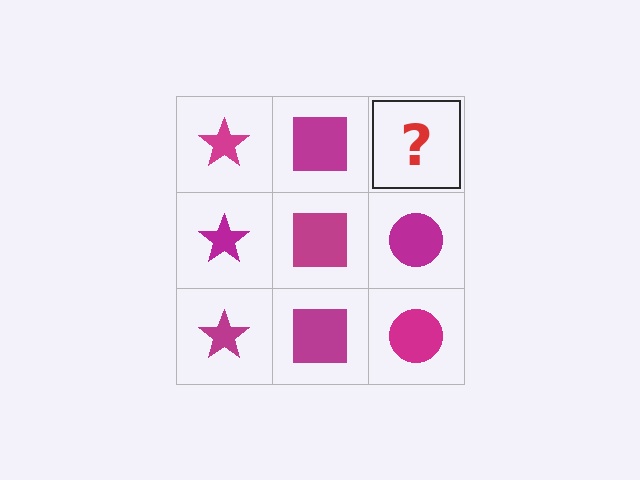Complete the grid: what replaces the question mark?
The question mark should be replaced with a magenta circle.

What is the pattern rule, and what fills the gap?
The rule is that each column has a consistent shape. The gap should be filled with a magenta circle.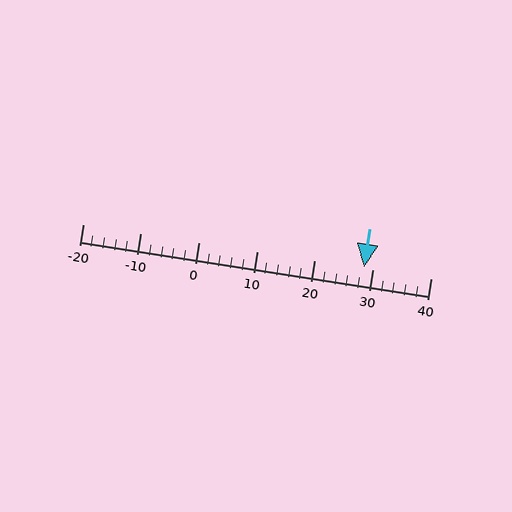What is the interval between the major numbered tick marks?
The major tick marks are spaced 10 units apart.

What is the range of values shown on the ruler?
The ruler shows values from -20 to 40.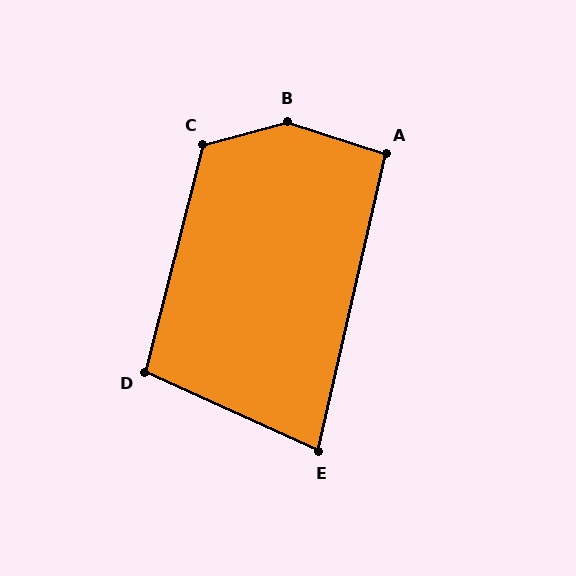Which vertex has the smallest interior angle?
E, at approximately 78 degrees.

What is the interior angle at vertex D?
Approximately 100 degrees (obtuse).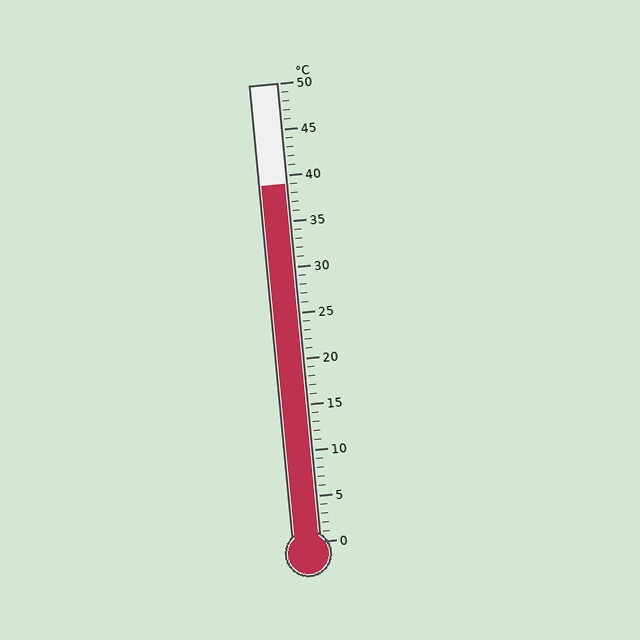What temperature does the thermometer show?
The thermometer shows approximately 39°C.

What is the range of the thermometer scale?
The thermometer scale ranges from 0°C to 50°C.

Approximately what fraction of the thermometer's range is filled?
The thermometer is filled to approximately 80% of its range.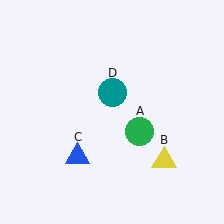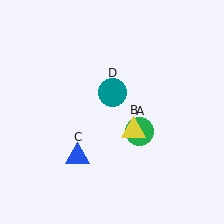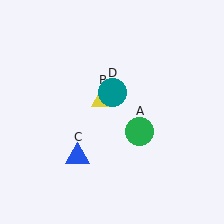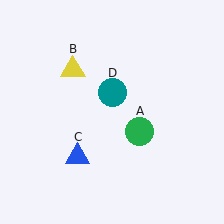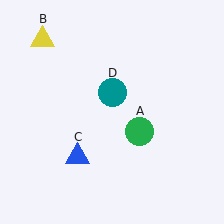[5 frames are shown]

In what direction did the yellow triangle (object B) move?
The yellow triangle (object B) moved up and to the left.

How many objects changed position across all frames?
1 object changed position: yellow triangle (object B).